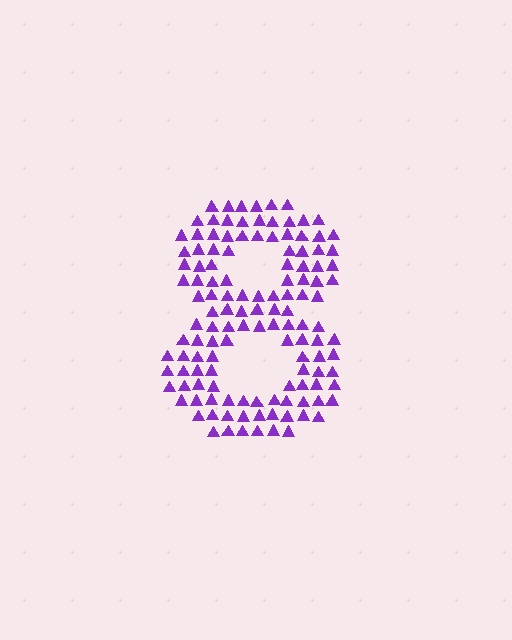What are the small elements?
The small elements are triangles.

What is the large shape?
The large shape is the digit 8.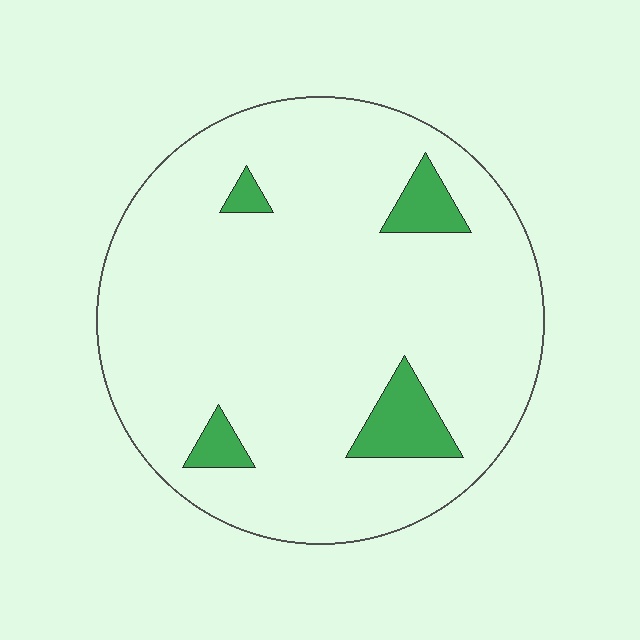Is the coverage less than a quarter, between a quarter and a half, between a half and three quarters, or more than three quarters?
Less than a quarter.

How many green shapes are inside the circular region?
4.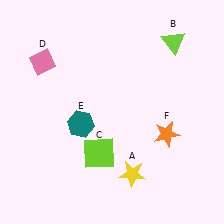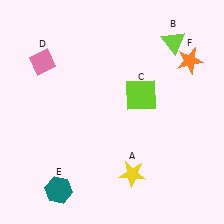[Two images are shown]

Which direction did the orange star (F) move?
The orange star (F) moved up.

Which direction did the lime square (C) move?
The lime square (C) moved up.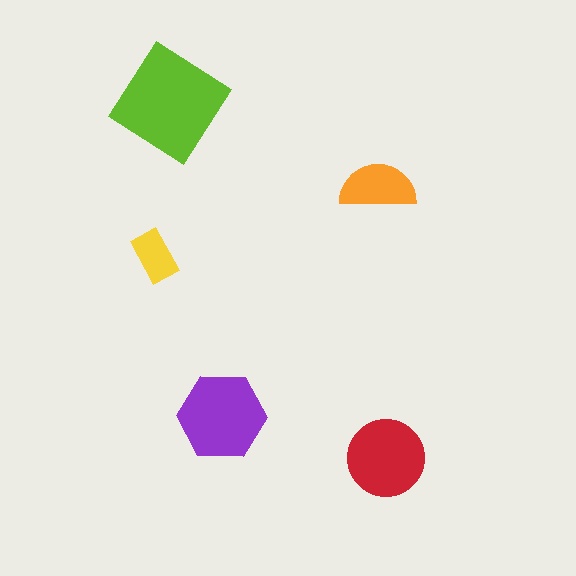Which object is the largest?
The lime diamond.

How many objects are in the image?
There are 5 objects in the image.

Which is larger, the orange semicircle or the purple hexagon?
The purple hexagon.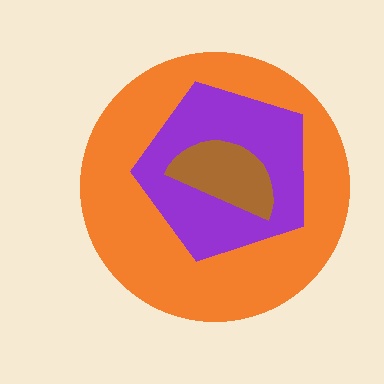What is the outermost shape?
The orange circle.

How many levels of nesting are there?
3.